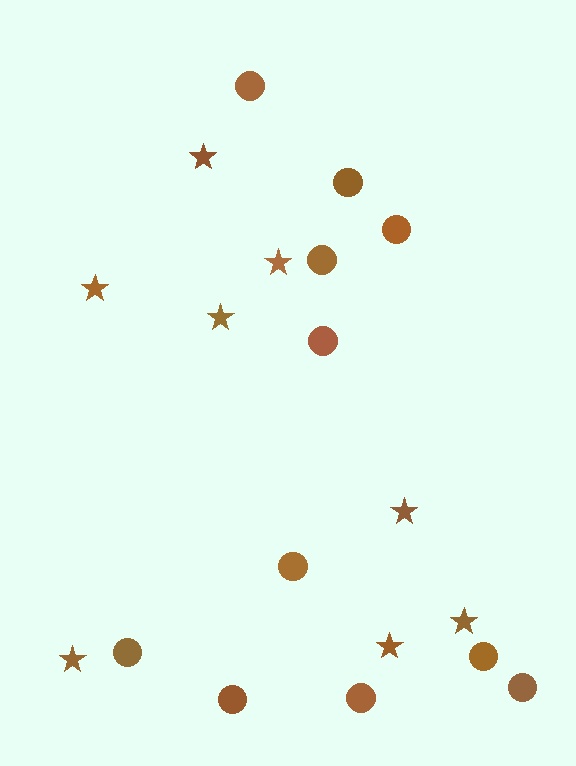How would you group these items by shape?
There are 2 groups: one group of circles (11) and one group of stars (8).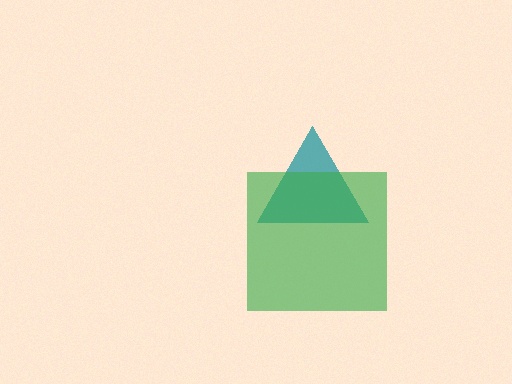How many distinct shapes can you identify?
There are 2 distinct shapes: a teal triangle, a green square.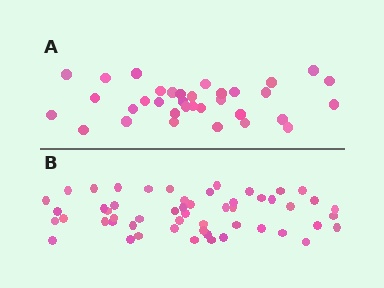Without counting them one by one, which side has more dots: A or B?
Region B (the bottom region) has more dots.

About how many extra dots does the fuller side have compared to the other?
Region B has approximately 20 more dots than region A.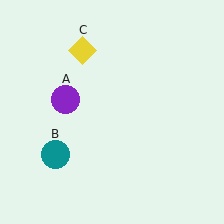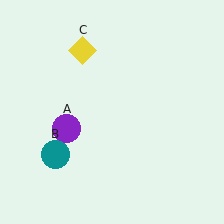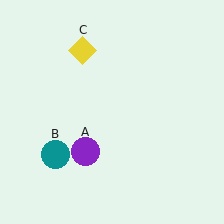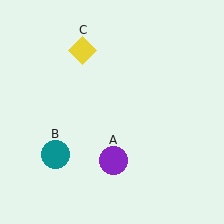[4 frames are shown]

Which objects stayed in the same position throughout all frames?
Teal circle (object B) and yellow diamond (object C) remained stationary.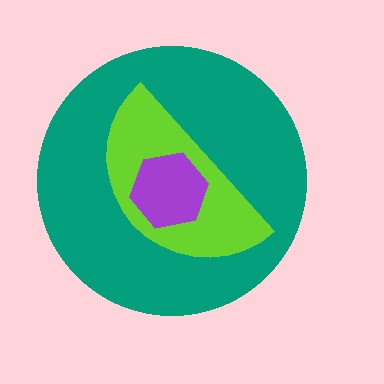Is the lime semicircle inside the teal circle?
Yes.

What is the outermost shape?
The teal circle.